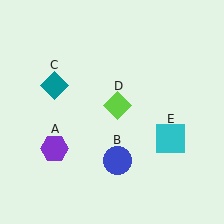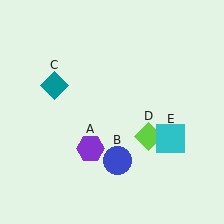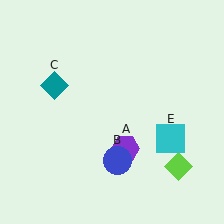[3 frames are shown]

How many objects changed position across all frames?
2 objects changed position: purple hexagon (object A), lime diamond (object D).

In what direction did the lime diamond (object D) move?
The lime diamond (object D) moved down and to the right.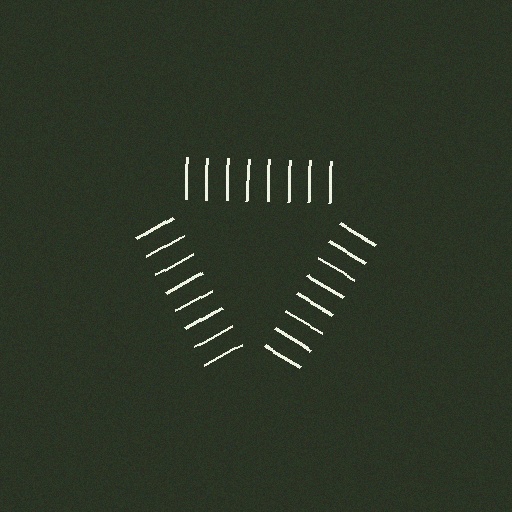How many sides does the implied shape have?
3 sides — the line-ends trace a triangle.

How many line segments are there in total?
24 — 8 along each of the 3 edges.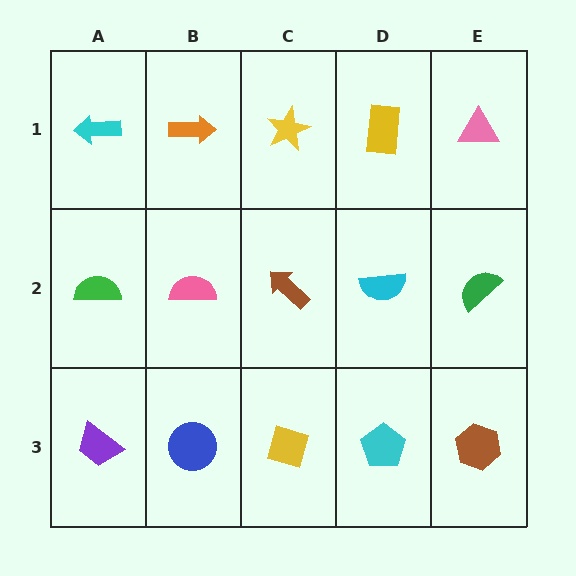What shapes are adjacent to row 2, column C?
A yellow star (row 1, column C), a yellow diamond (row 3, column C), a pink semicircle (row 2, column B), a cyan semicircle (row 2, column D).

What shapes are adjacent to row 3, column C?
A brown arrow (row 2, column C), a blue circle (row 3, column B), a cyan pentagon (row 3, column D).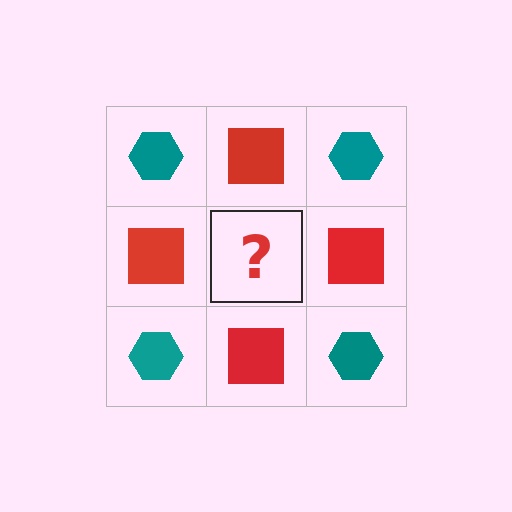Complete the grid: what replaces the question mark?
The question mark should be replaced with a teal hexagon.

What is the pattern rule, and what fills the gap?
The rule is that it alternates teal hexagon and red square in a checkerboard pattern. The gap should be filled with a teal hexagon.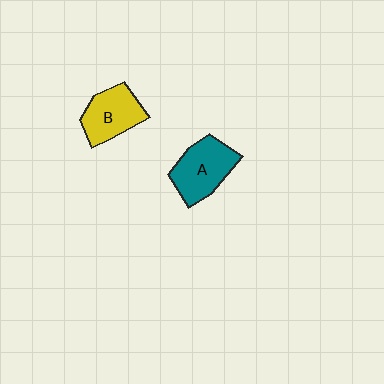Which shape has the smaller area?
Shape B (yellow).